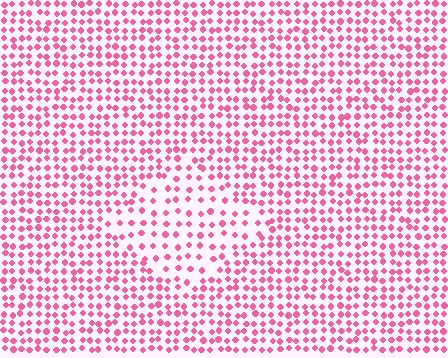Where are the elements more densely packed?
The elements are more densely packed outside the diamond boundary.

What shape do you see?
I see a diamond.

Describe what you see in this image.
The image contains small pink elements arranged at two different densities. A diamond-shaped region is visible where the elements are less densely packed than the surrounding area.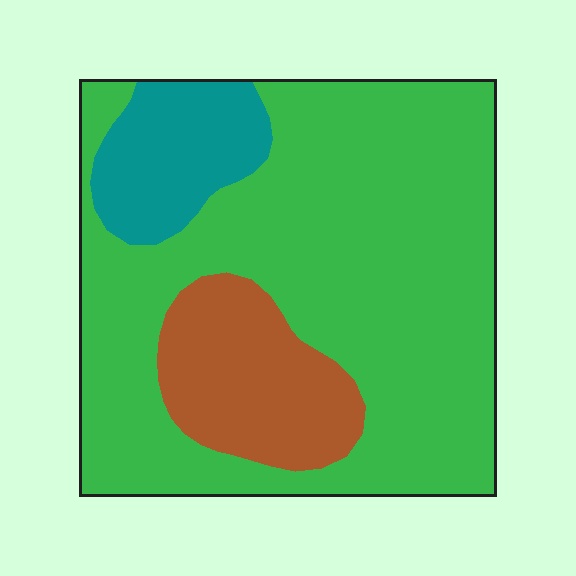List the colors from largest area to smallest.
From largest to smallest: green, brown, teal.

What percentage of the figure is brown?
Brown covers 16% of the figure.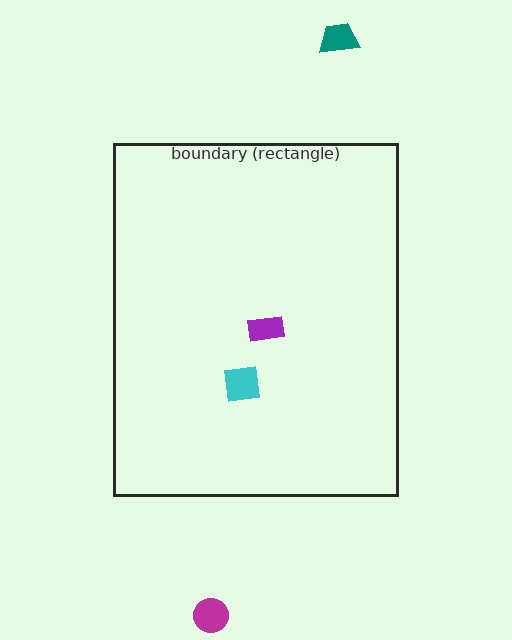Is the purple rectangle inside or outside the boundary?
Inside.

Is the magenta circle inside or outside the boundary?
Outside.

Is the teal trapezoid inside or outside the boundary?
Outside.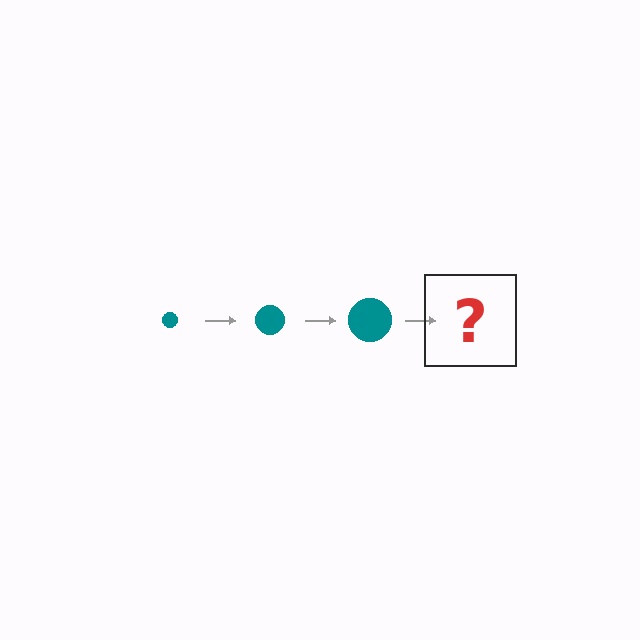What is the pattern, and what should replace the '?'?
The pattern is that the circle gets progressively larger each step. The '?' should be a teal circle, larger than the previous one.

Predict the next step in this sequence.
The next step is a teal circle, larger than the previous one.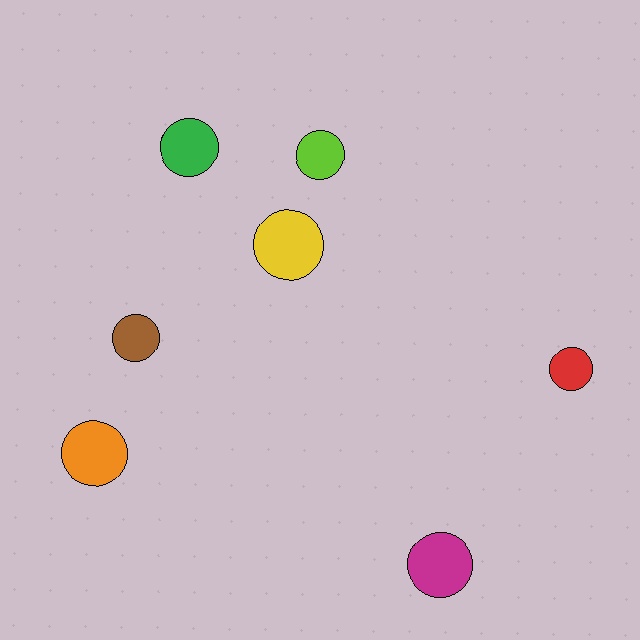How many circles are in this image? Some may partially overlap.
There are 7 circles.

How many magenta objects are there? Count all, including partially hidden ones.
There is 1 magenta object.